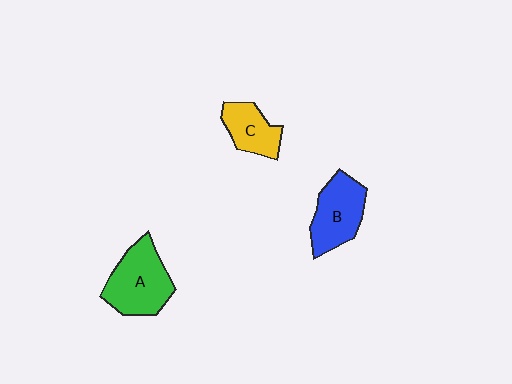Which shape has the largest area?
Shape A (green).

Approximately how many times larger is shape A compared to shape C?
Approximately 1.6 times.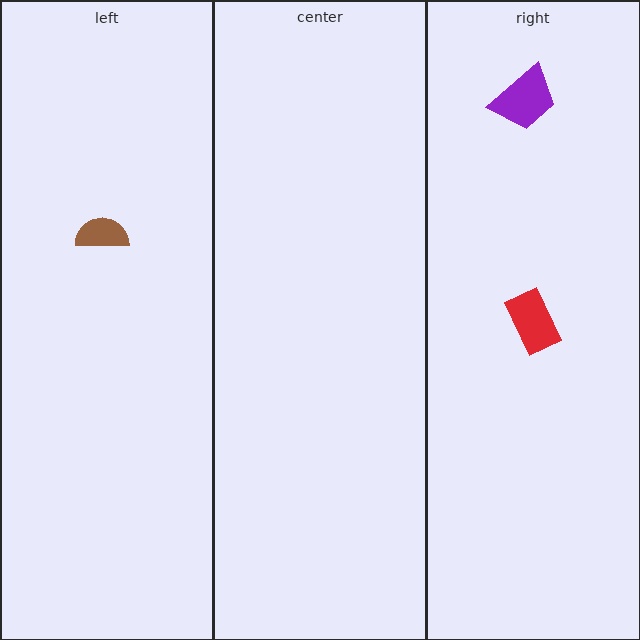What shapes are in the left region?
The brown semicircle.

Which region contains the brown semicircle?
The left region.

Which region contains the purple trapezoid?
The right region.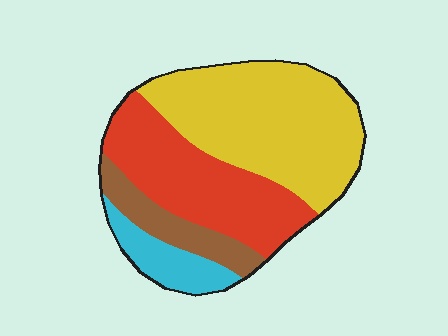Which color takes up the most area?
Yellow, at roughly 45%.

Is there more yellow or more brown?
Yellow.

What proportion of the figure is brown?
Brown covers 12% of the figure.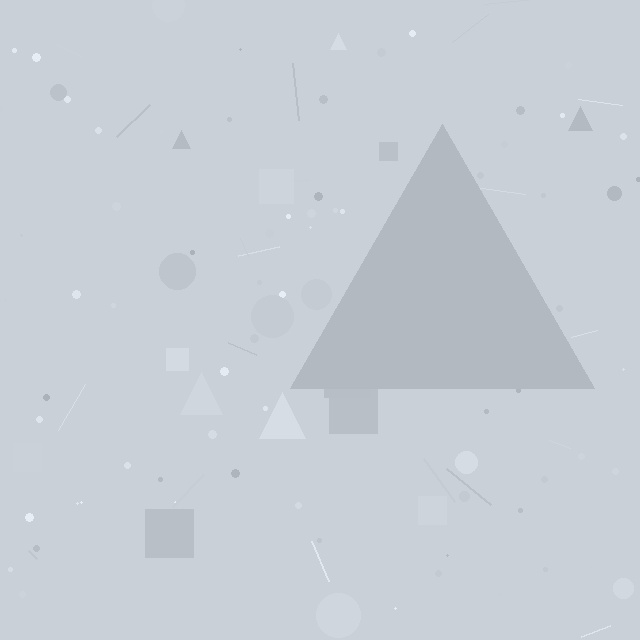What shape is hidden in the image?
A triangle is hidden in the image.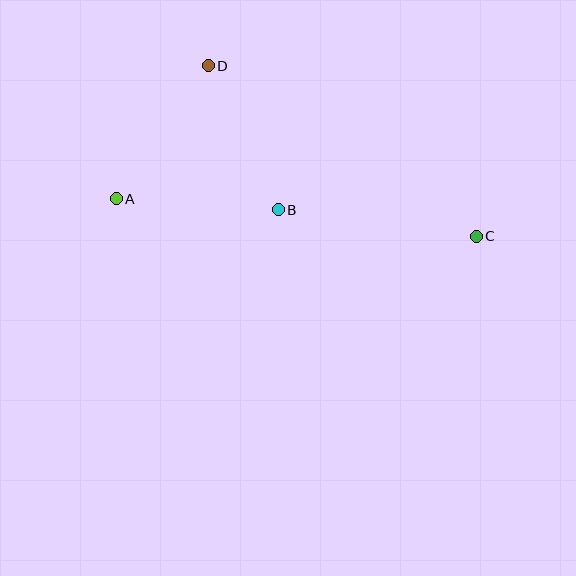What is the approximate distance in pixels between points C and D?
The distance between C and D is approximately 317 pixels.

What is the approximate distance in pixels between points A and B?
The distance between A and B is approximately 163 pixels.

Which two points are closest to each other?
Points B and D are closest to each other.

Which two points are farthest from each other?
Points A and C are farthest from each other.